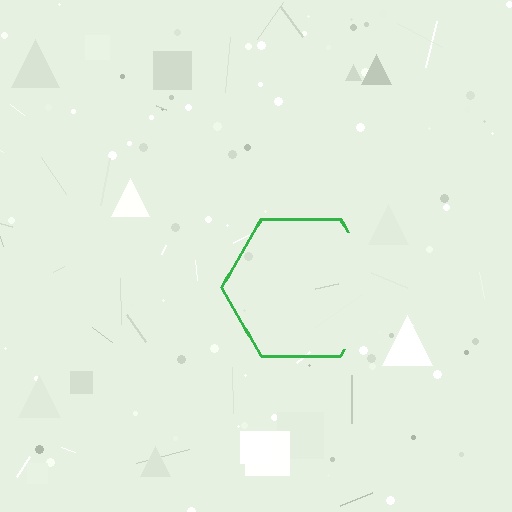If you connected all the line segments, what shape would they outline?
They would outline a hexagon.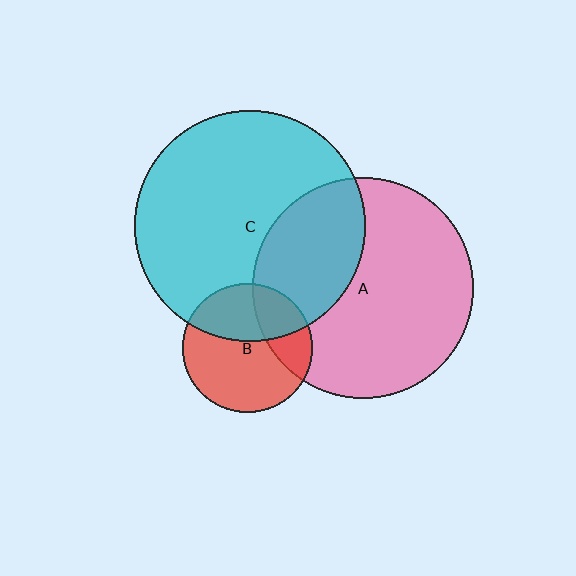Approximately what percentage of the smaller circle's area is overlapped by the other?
Approximately 25%.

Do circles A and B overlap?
Yes.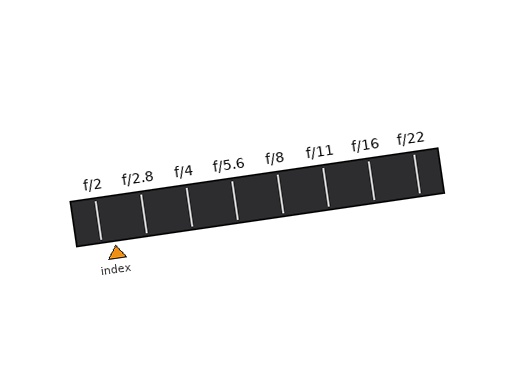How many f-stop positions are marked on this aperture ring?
There are 8 f-stop positions marked.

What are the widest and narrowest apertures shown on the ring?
The widest aperture shown is f/2 and the narrowest is f/22.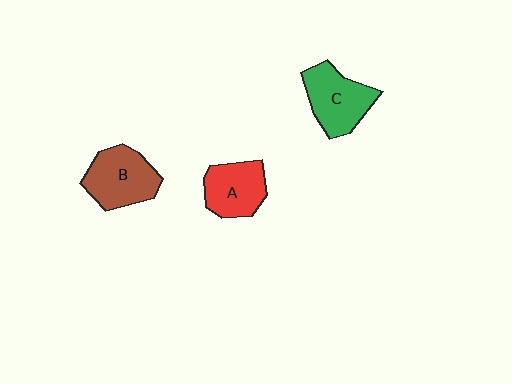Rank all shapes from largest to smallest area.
From largest to smallest: B (brown), C (green), A (red).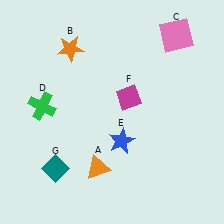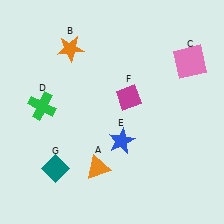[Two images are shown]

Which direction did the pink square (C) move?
The pink square (C) moved down.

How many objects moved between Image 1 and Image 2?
1 object moved between the two images.